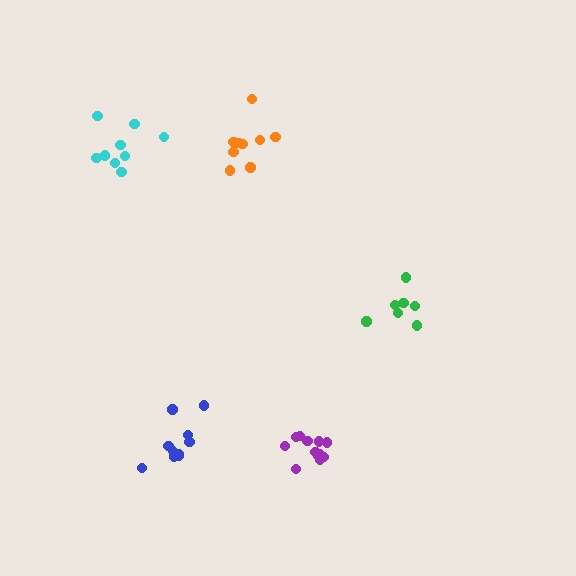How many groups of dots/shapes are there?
There are 5 groups.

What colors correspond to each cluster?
The clusters are colored: orange, blue, cyan, purple, green.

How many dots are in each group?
Group 1: 9 dots, Group 2: 10 dots, Group 3: 10 dots, Group 4: 12 dots, Group 5: 7 dots (48 total).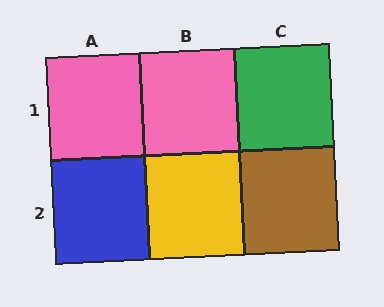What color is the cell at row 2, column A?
Blue.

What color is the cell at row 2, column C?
Brown.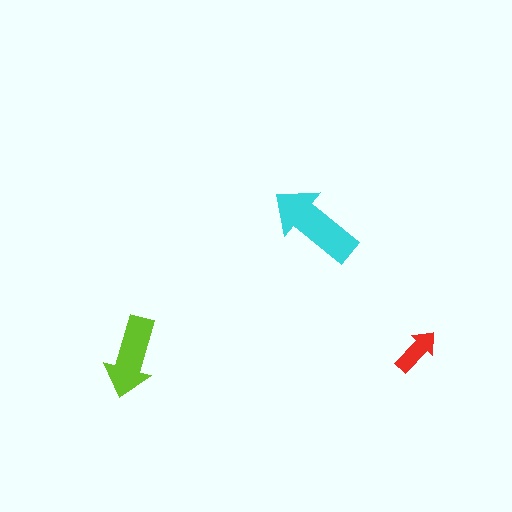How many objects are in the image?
There are 3 objects in the image.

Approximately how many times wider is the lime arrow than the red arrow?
About 1.5 times wider.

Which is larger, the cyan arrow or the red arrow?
The cyan one.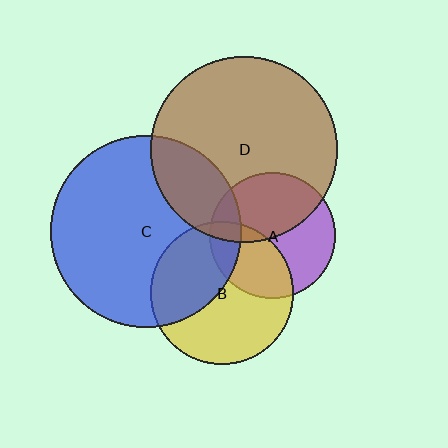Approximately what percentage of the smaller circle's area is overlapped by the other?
Approximately 40%.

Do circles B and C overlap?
Yes.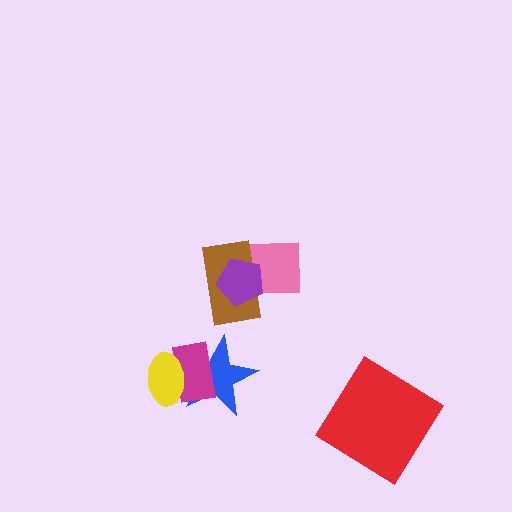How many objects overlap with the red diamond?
0 objects overlap with the red diamond.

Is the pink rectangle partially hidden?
Yes, it is partially covered by another shape.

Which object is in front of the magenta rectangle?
The yellow ellipse is in front of the magenta rectangle.